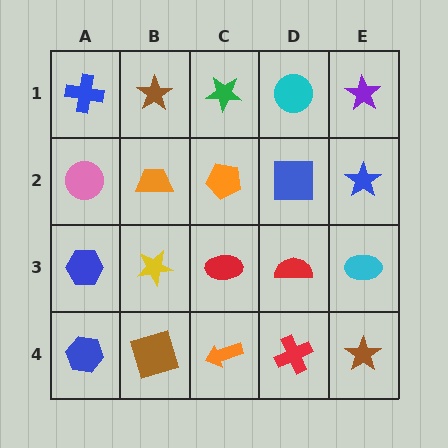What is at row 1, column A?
A blue cross.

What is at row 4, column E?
A brown star.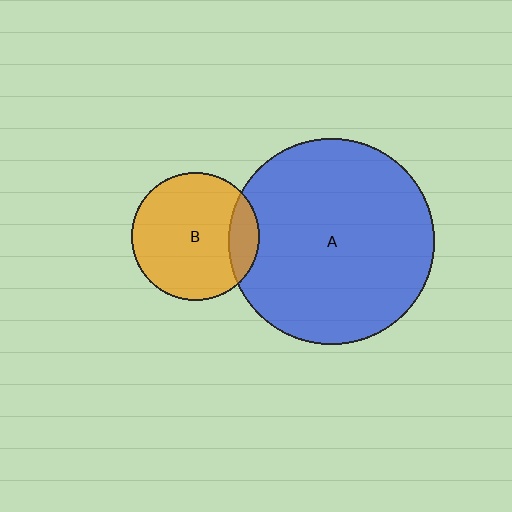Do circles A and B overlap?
Yes.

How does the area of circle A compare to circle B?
Approximately 2.6 times.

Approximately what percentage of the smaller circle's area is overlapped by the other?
Approximately 15%.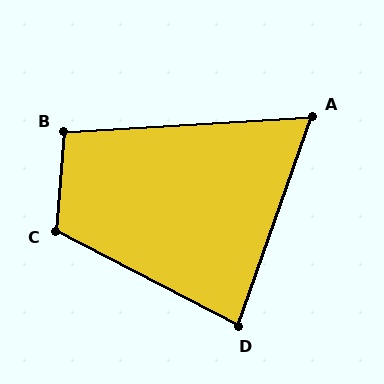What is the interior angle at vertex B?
Approximately 98 degrees (obtuse).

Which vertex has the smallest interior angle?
A, at approximately 67 degrees.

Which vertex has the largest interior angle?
C, at approximately 113 degrees.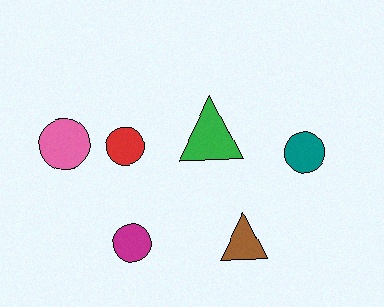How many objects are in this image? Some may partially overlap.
There are 6 objects.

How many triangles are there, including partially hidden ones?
There are 2 triangles.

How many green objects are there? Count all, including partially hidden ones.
There is 1 green object.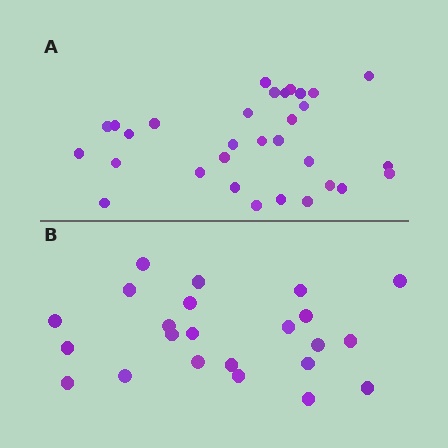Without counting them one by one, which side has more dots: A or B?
Region A (the top region) has more dots.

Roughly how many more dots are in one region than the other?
Region A has roughly 8 or so more dots than region B.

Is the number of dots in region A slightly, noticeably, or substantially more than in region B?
Region A has noticeably more, but not dramatically so. The ratio is roughly 1.3 to 1.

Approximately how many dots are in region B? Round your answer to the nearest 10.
About 20 dots. (The exact count is 23, which rounds to 20.)